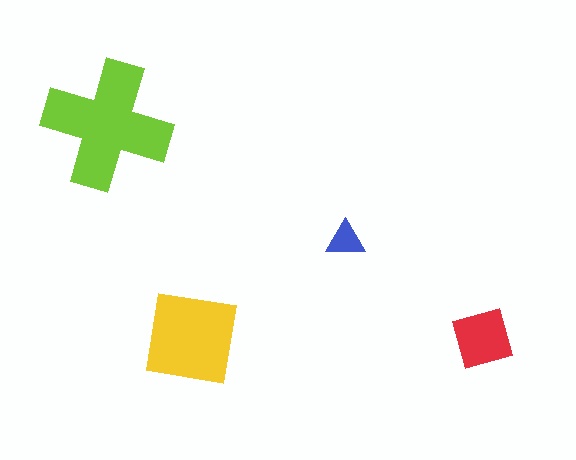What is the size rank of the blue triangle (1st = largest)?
4th.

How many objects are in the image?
There are 4 objects in the image.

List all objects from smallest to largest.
The blue triangle, the red diamond, the yellow square, the lime cross.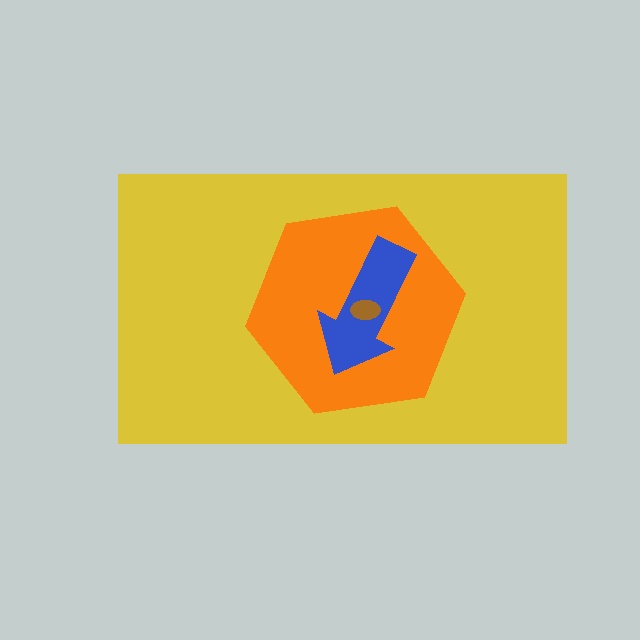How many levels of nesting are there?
4.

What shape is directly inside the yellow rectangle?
The orange hexagon.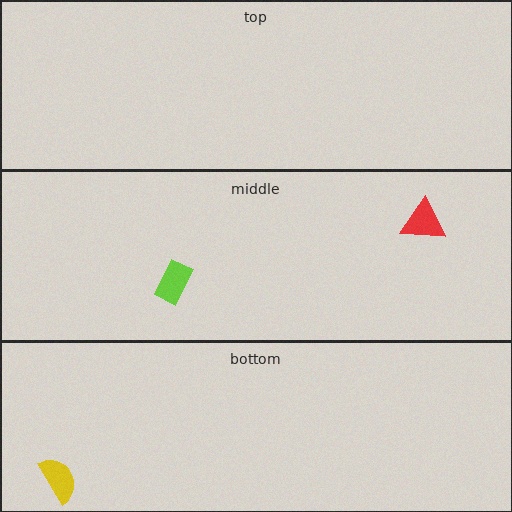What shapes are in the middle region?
The lime rectangle, the red triangle.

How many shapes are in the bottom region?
1.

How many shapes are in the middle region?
2.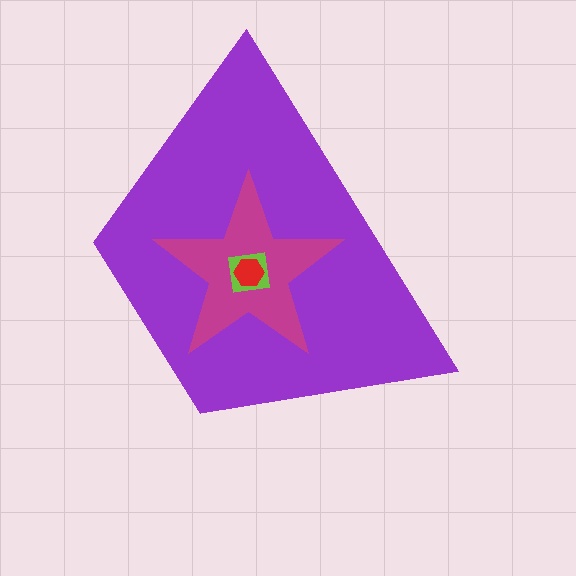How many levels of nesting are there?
4.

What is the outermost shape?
The purple trapezoid.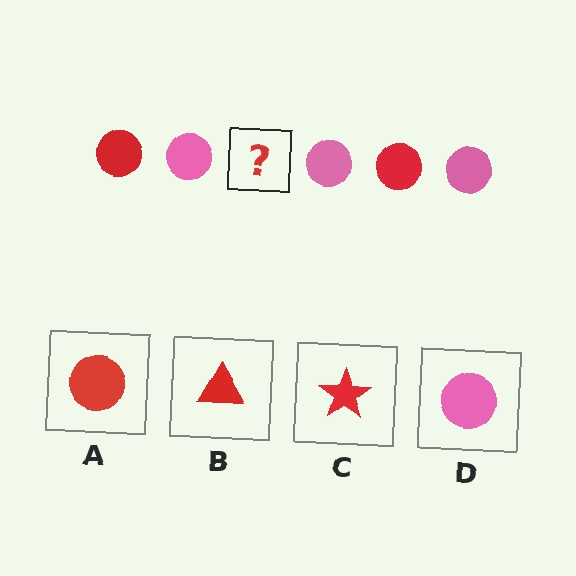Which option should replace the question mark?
Option A.